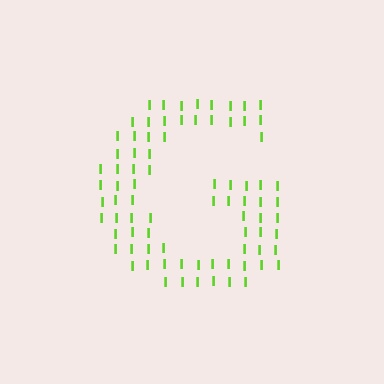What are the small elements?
The small elements are letter I's.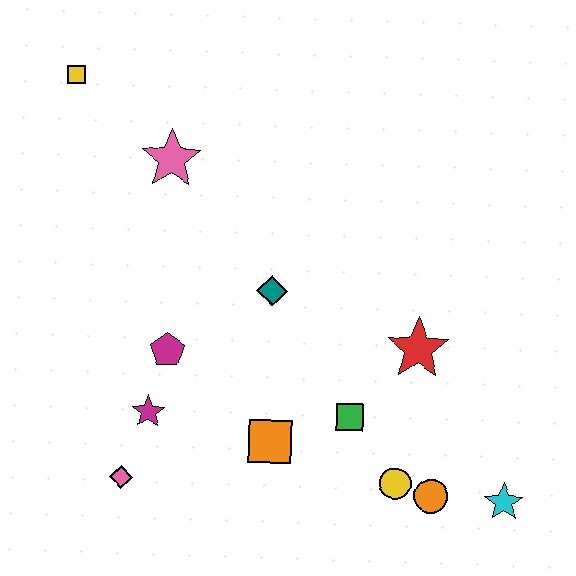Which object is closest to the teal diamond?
The magenta pentagon is closest to the teal diamond.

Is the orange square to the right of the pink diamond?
Yes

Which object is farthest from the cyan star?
The yellow square is farthest from the cyan star.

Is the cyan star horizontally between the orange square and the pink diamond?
No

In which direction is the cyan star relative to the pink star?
The cyan star is to the right of the pink star.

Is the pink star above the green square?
Yes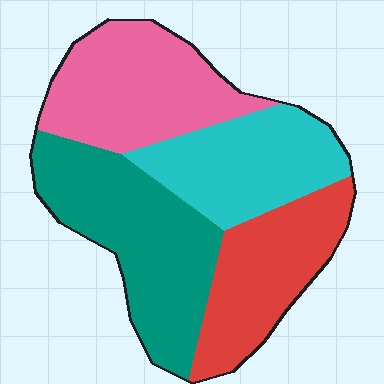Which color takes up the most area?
Teal, at roughly 30%.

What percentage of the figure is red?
Red takes up about one fifth (1/5) of the figure.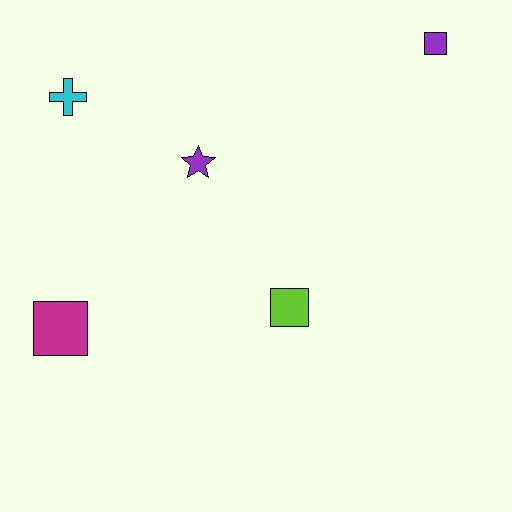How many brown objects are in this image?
There are no brown objects.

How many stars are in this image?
There is 1 star.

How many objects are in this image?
There are 5 objects.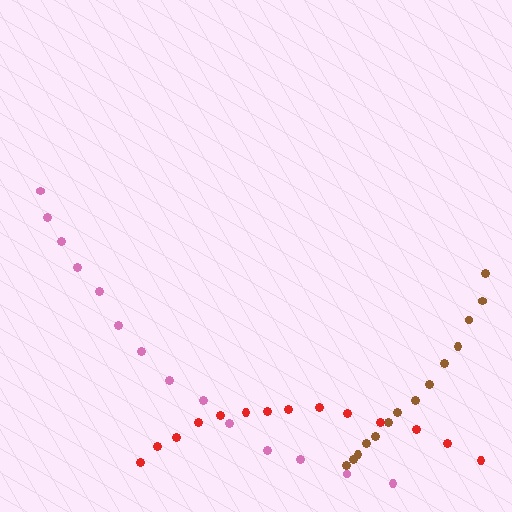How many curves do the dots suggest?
There are 3 distinct paths.